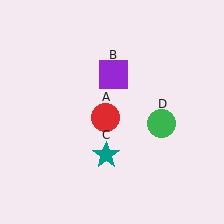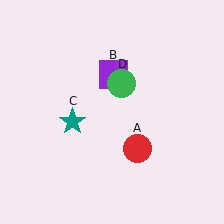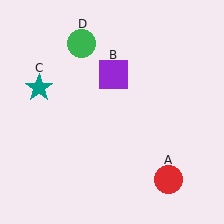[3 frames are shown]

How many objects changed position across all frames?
3 objects changed position: red circle (object A), teal star (object C), green circle (object D).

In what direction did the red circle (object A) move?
The red circle (object A) moved down and to the right.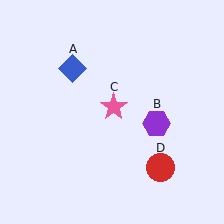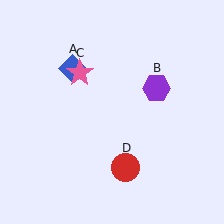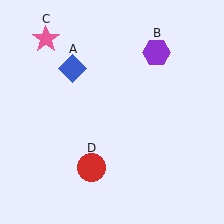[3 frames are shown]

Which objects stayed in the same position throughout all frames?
Blue diamond (object A) remained stationary.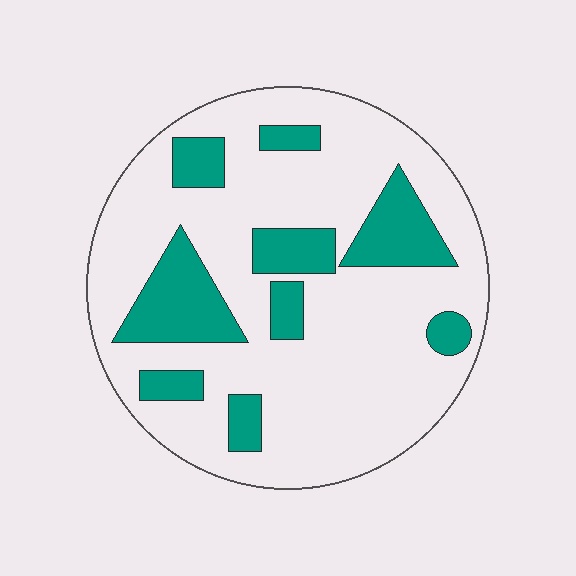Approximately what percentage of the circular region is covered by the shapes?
Approximately 25%.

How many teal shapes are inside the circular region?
9.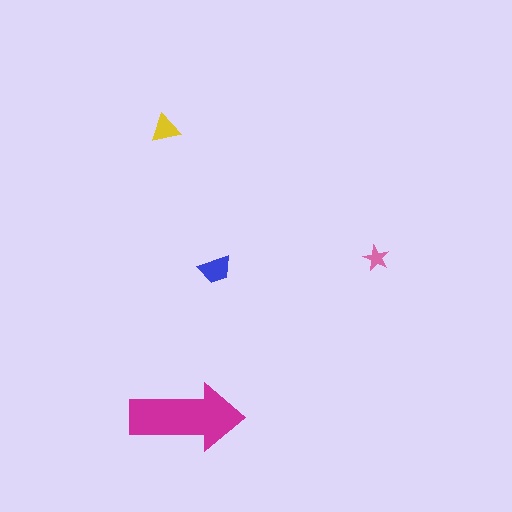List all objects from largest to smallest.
The magenta arrow, the blue trapezoid, the yellow triangle, the pink star.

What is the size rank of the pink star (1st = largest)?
4th.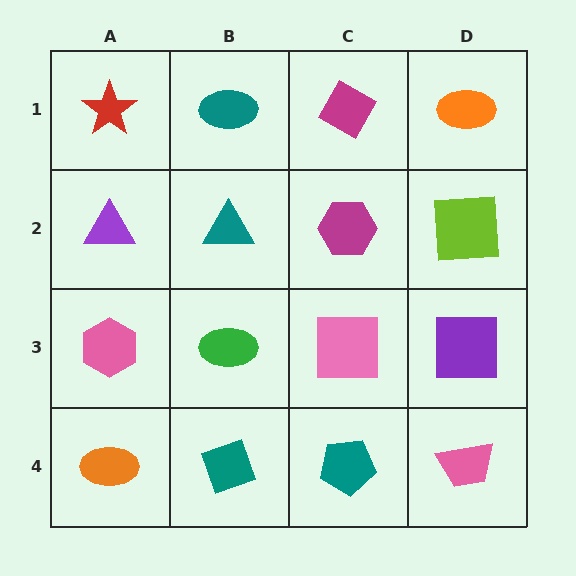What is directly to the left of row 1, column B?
A red star.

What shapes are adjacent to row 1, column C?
A magenta hexagon (row 2, column C), a teal ellipse (row 1, column B), an orange ellipse (row 1, column D).